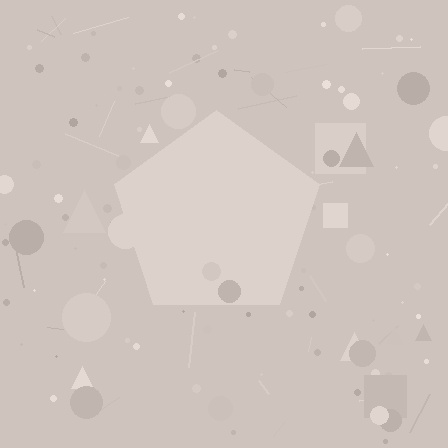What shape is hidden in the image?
A pentagon is hidden in the image.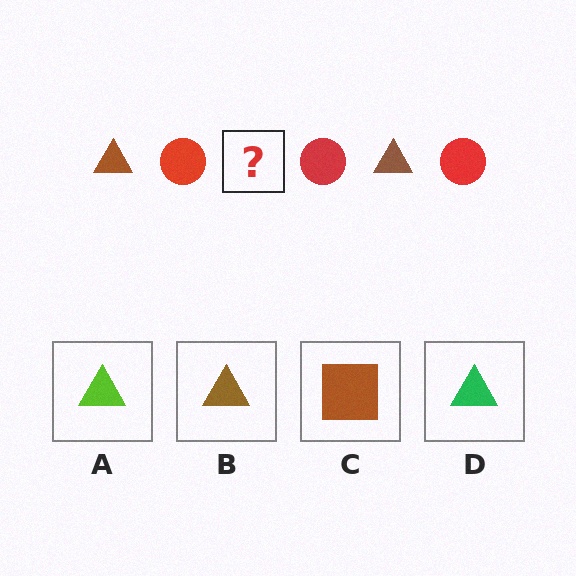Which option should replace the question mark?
Option B.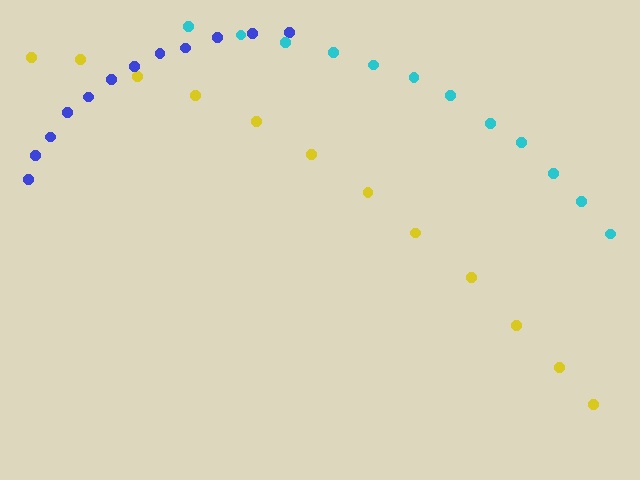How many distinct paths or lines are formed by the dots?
There are 3 distinct paths.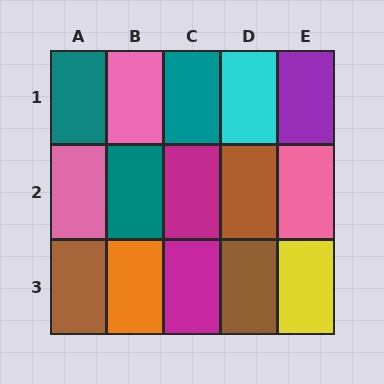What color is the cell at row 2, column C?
Magenta.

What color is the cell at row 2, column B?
Teal.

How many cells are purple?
1 cell is purple.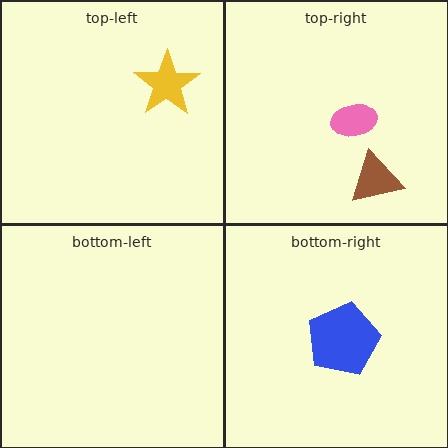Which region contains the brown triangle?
The top-right region.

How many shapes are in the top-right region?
2.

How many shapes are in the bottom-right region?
1.